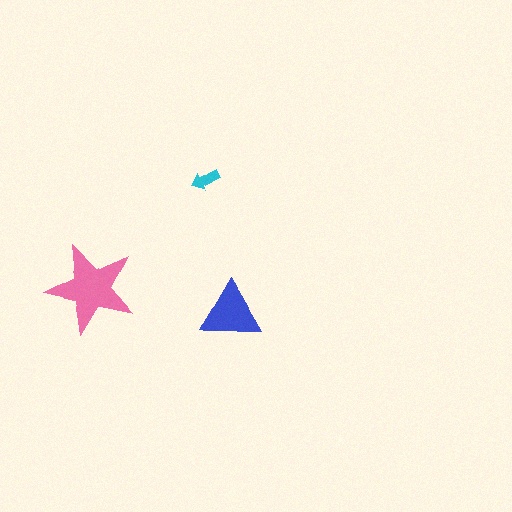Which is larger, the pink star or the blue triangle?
The pink star.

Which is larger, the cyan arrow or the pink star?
The pink star.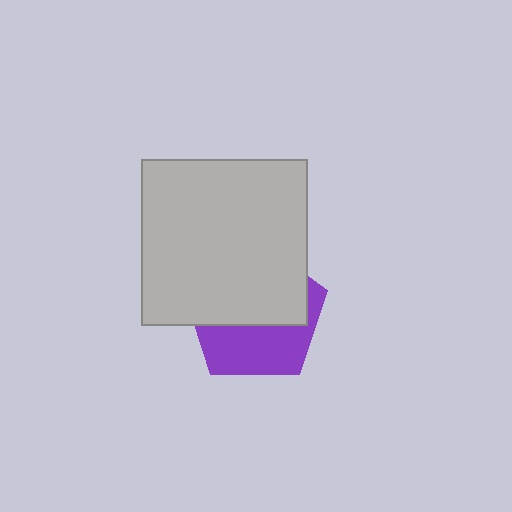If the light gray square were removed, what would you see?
You would see the complete purple pentagon.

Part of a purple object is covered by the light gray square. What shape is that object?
It is a pentagon.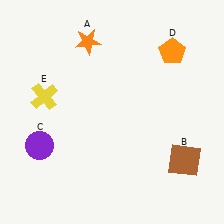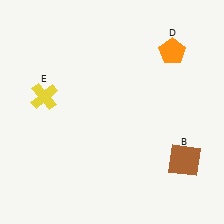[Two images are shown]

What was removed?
The orange star (A), the purple circle (C) were removed in Image 2.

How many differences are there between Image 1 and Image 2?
There are 2 differences between the two images.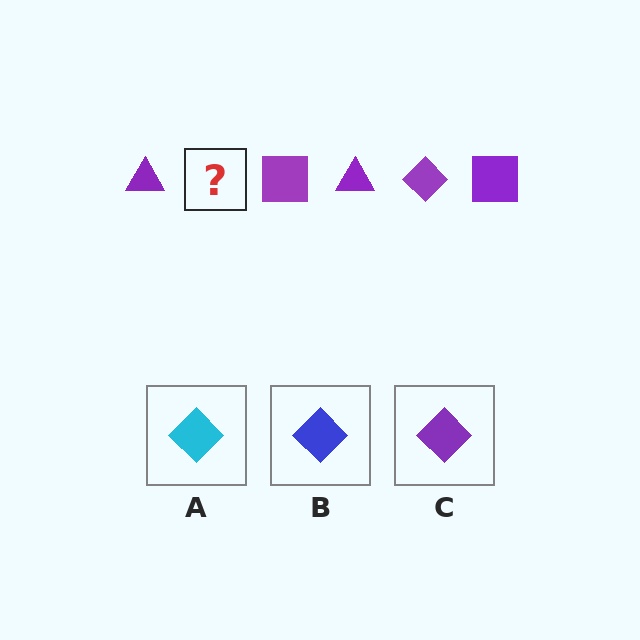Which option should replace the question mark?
Option C.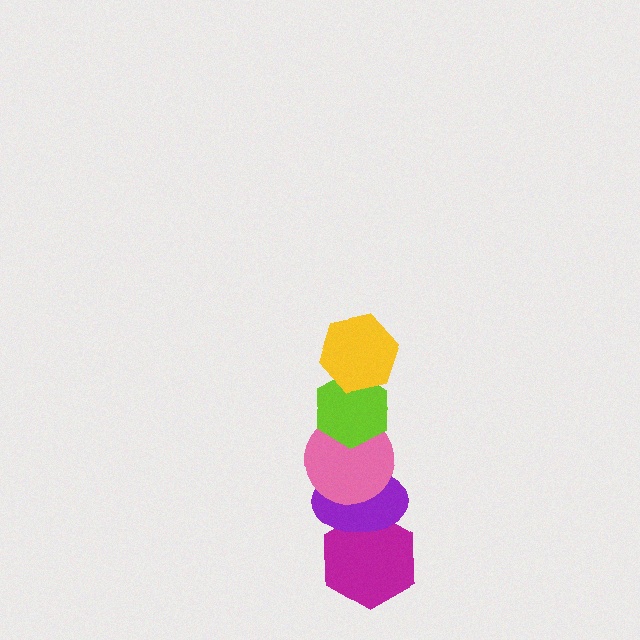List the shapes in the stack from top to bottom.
From top to bottom: the yellow hexagon, the lime hexagon, the pink circle, the purple ellipse, the magenta hexagon.